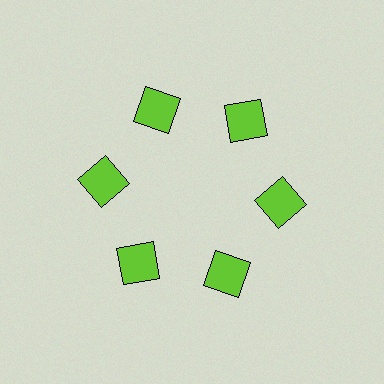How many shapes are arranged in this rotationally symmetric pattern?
There are 6 shapes, arranged in 6 groups of 1.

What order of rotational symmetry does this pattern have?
This pattern has 6-fold rotational symmetry.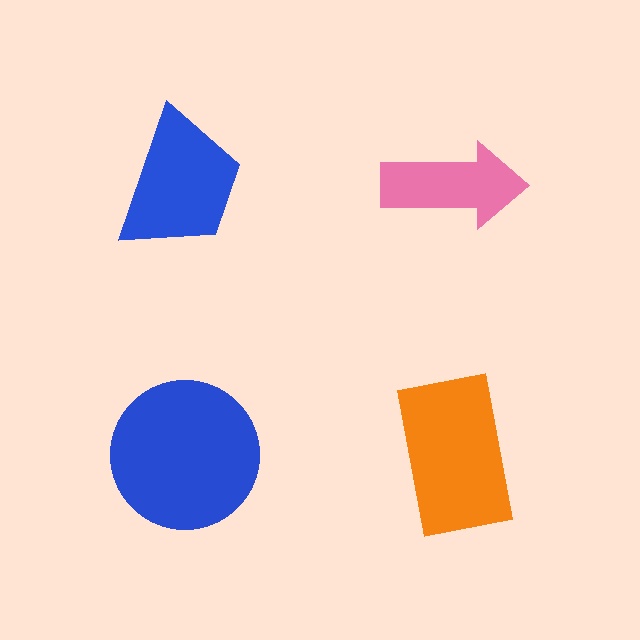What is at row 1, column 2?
A pink arrow.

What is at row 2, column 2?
An orange rectangle.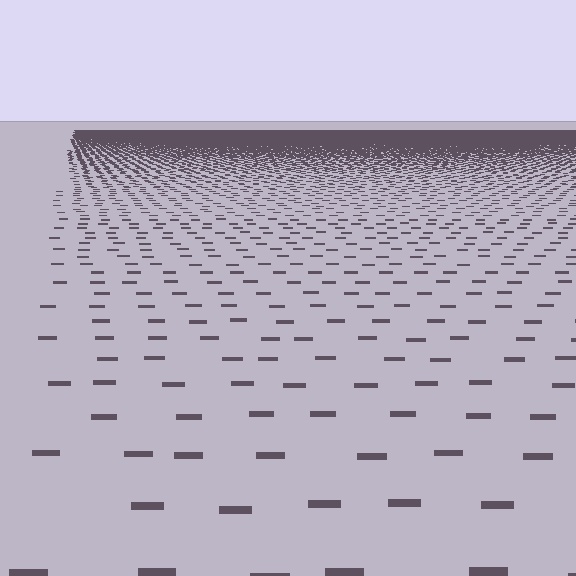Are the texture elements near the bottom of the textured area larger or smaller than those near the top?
Larger. Near the bottom, elements are closer to the viewer and appear at a bigger on-screen size.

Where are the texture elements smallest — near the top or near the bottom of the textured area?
Near the top.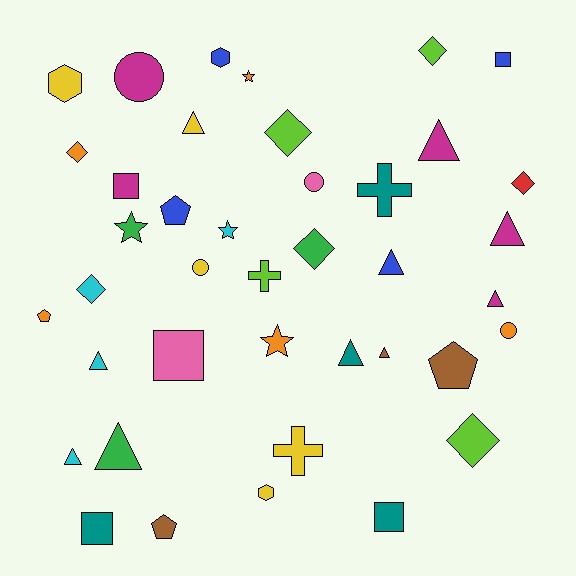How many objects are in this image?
There are 40 objects.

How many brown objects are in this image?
There are 3 brown objects.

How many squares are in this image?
There are 5 squares.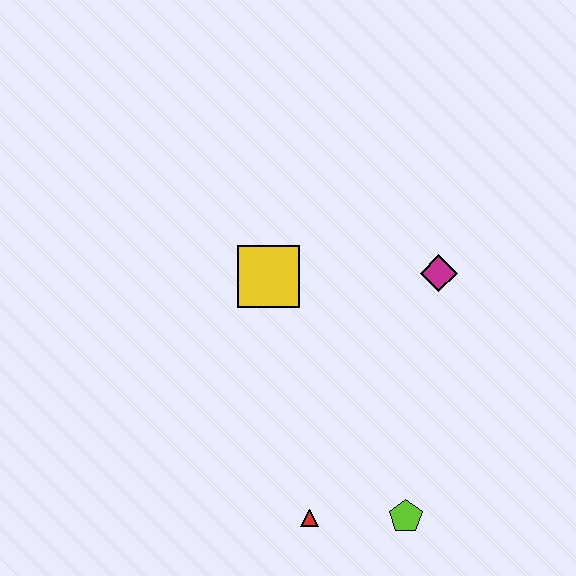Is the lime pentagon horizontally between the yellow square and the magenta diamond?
Yes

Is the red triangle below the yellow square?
Yes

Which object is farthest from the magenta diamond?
The red triangle is farthest from the magenta diamond.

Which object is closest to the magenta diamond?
The yellow square is closest to the magenta diamond.